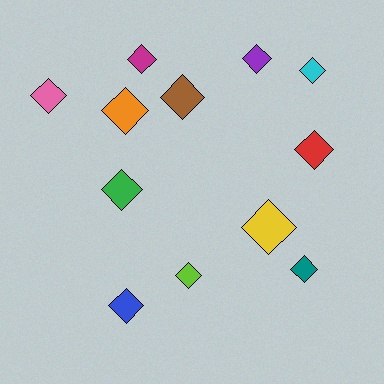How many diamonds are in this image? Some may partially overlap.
There are 12 diamonds.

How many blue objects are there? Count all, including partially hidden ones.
There is 1 blue object.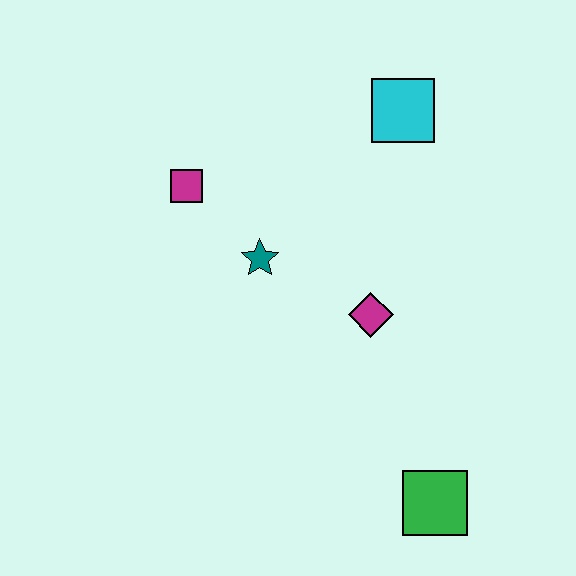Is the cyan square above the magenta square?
Yes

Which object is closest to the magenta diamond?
The teal star is closest to the magenta diamond.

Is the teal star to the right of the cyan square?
No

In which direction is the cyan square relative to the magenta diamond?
The cyan square is above the magenta diamond.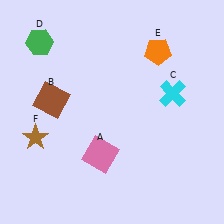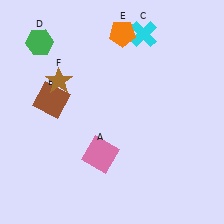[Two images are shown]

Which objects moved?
The objects that moved are: the cyan cross (C), the orange pentagon (E), the brown star (F).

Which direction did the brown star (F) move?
The brown star (F) moved up.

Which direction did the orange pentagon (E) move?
The orange pentagon (E) moved left.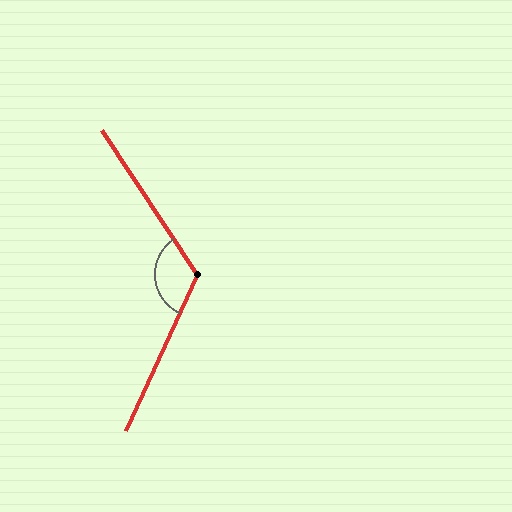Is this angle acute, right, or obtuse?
It is obtuse.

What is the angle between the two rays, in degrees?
Approximately 122 degrees.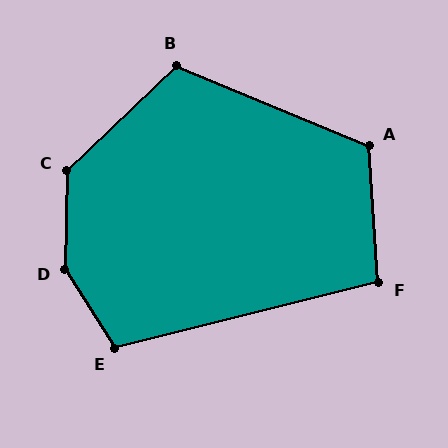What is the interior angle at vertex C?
Approximately 135 degrees (obtuse).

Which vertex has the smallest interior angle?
F, at approximately 100 degrees.